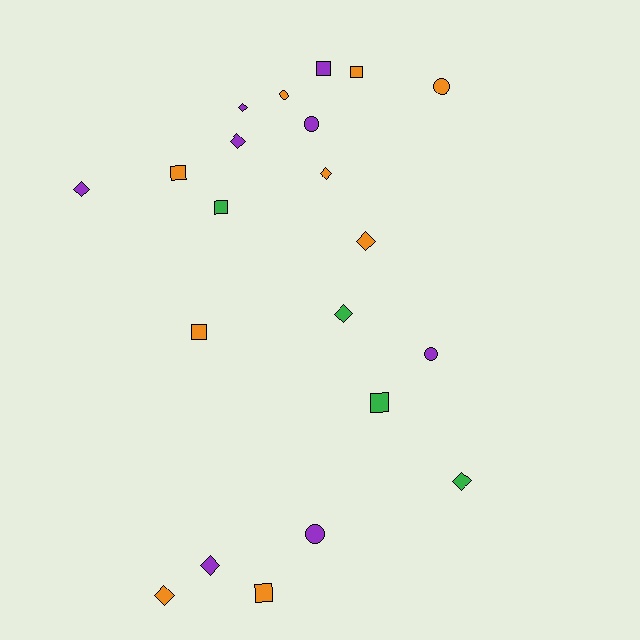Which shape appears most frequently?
Diamond, with 9 objects.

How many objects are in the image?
There are 21 objects.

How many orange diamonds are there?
There are 3 orange diamonds.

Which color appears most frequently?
Orange, with 9 objects.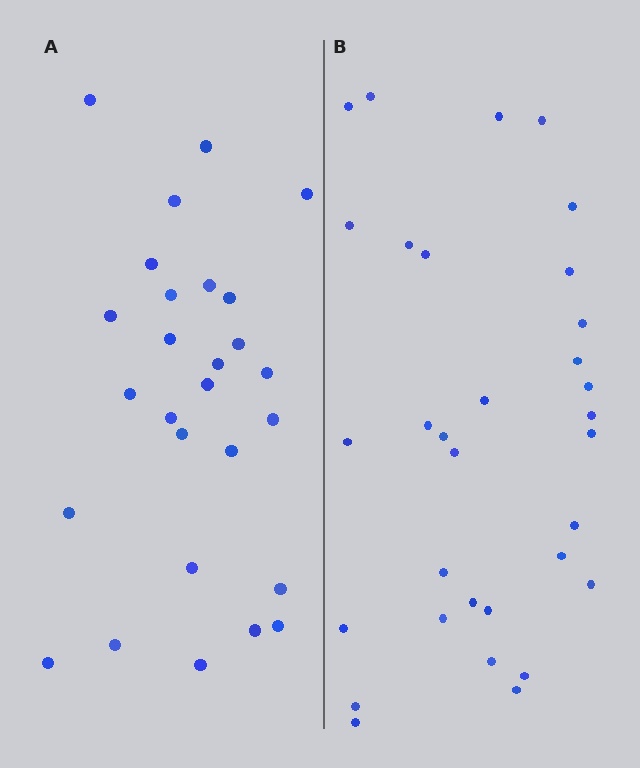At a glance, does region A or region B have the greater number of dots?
Region B (the right region) has more dots.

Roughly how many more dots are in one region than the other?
Region B has about 5 more dots than region A.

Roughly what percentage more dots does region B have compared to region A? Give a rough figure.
About 20% more.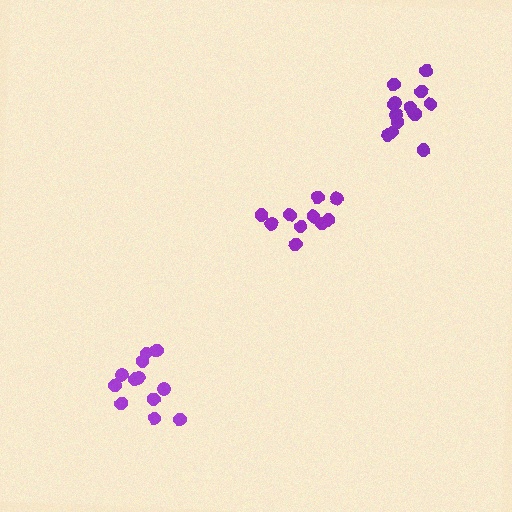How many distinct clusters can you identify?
There are 3 distinct clusters.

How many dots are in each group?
Group 1: 10 dots, Group 2: 13 dots, Group 3: 12 dots (35 total).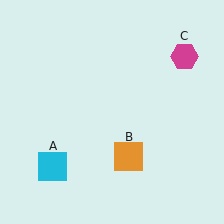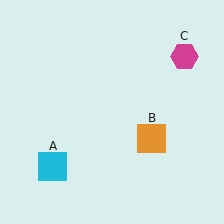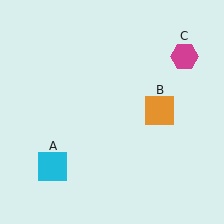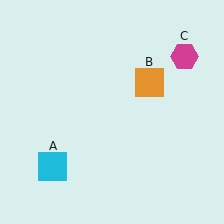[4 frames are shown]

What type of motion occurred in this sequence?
The orange square (object B) rotated counterclockwise around the center of the scene.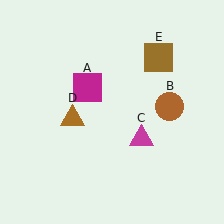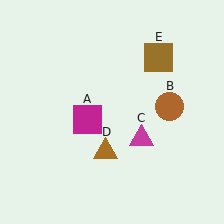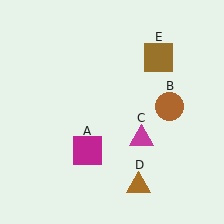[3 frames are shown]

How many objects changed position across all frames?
2 objects changed position: magenta square (object A), brown triangle (object D).